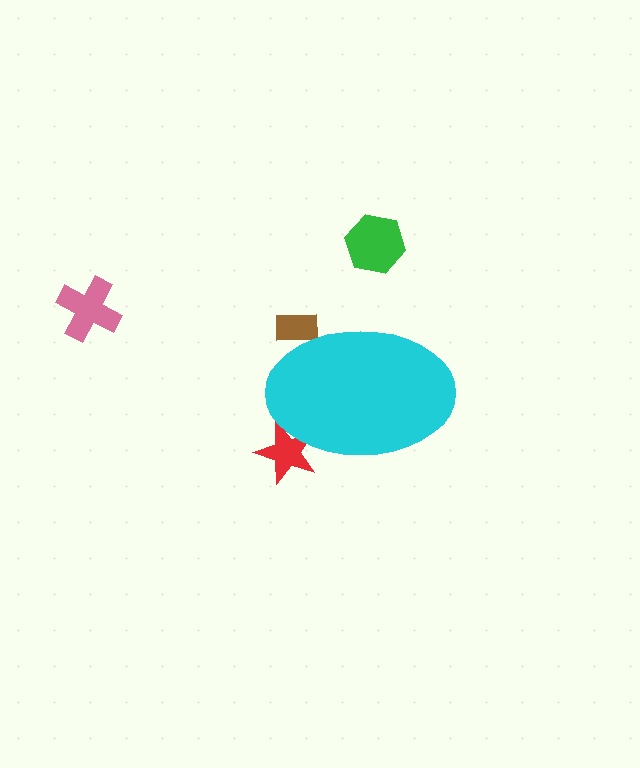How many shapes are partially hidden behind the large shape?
2 shapes are partially hidden.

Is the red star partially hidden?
Yes, the red star is partially hidden behind the cyan ellipse.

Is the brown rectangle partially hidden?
Yes, the brown rectangle is partially hidden behind the cyan ellipse.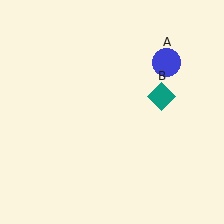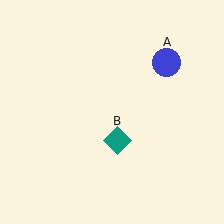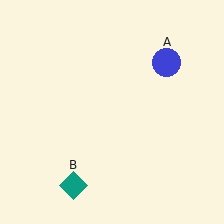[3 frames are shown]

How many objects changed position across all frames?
1 object changed position: teal diamond (object B).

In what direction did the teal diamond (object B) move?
The teal diamond (object B) moved down and to the left.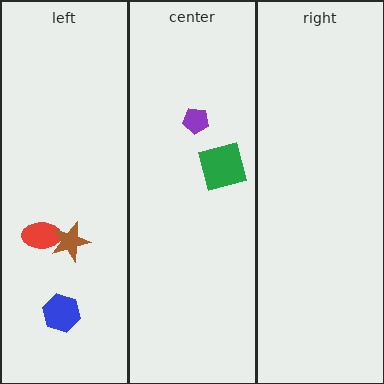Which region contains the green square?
The center region.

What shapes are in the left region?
The red ellipse, the brown star, the blue hexagon.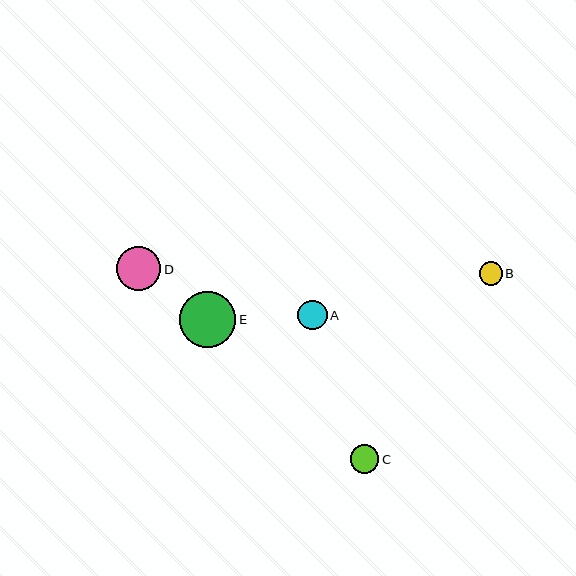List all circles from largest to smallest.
From largest to smallest: E, D, A, C, B.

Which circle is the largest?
Circle E is the largest with a size of approximately 57 pixels.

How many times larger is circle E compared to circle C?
Circle E is approximately 2.0 times the size of circle C.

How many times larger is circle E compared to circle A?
Circle E is approximately 2.0 times the size of circle A.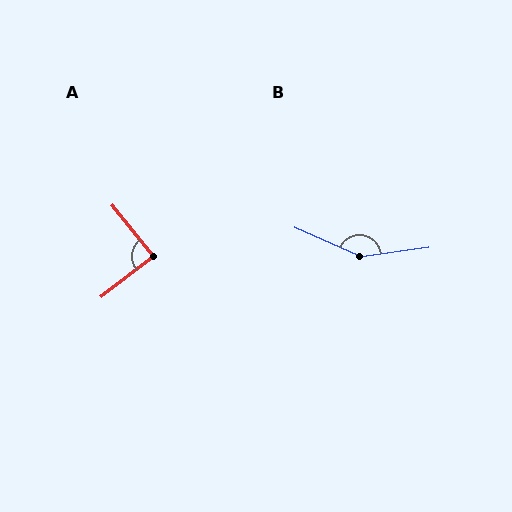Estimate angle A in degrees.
Approximately 88 degrees.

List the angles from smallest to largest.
A (88°), B (148°).